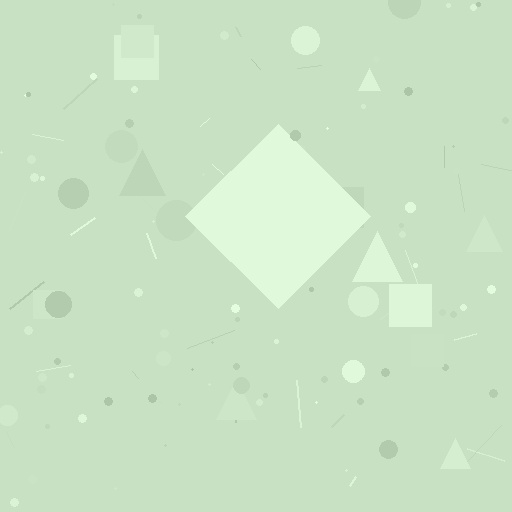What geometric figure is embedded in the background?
A diamond is embedded in the background.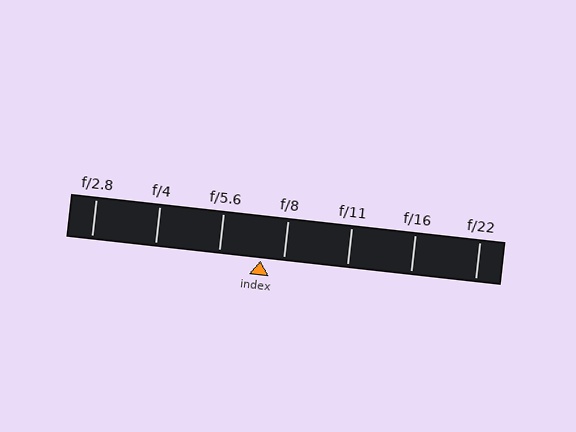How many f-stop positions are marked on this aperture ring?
There are 7 f-stop positions marked.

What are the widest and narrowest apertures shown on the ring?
The widest aperture shown is f/2.8 and the narrowest is f/22.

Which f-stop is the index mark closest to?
The index mark is closest to f/8.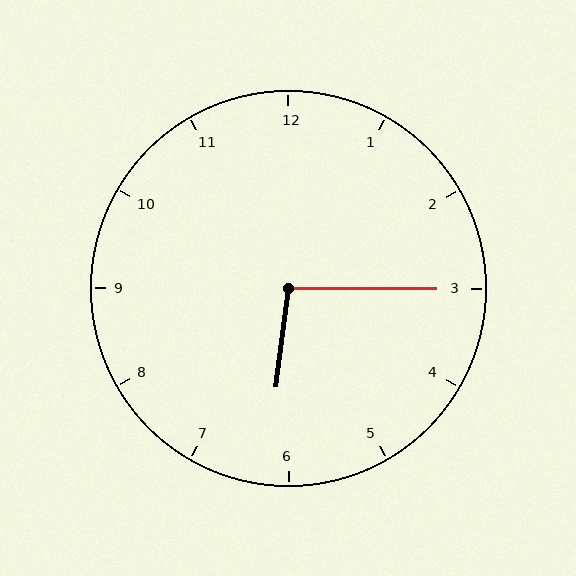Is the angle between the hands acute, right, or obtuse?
It is obtuse.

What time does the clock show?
6:15.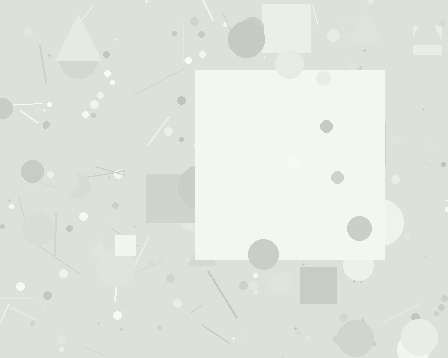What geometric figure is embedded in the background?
A square is embedded in the background.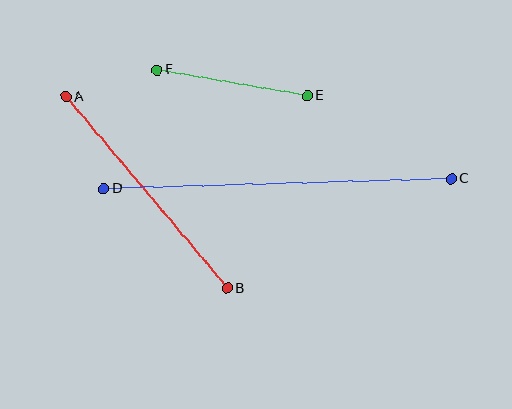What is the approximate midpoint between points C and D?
The midpoint is at approximately (278, 184) pixels.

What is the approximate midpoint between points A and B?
The midpoint is at approximately (147, 192) pixels.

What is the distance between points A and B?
The distance is approximately 251 pixels.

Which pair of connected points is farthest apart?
Points C and D are farthest apart.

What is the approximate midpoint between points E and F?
The midpoint is at approximately (232, 83) pixels.